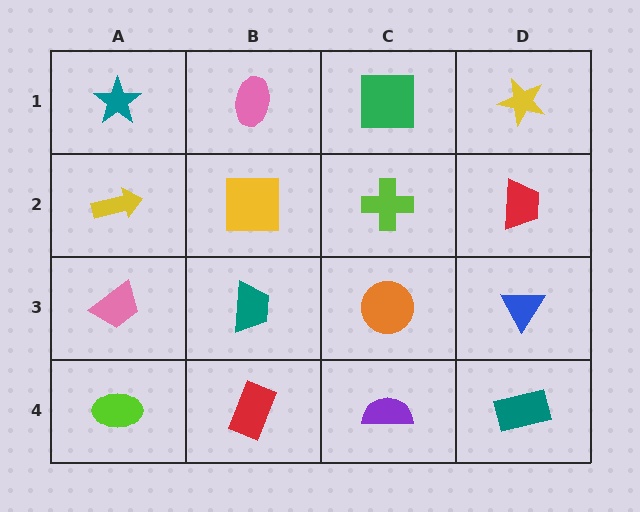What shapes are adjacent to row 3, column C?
A lime cross (row 2, column C), a purple semicircle (row 4, column C), a teal trapezoid (row 3, column B), a blue triangle (row 3, column D).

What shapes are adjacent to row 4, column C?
An orange circle (row 3, column C), a red rectangle (row 4, column B), a teal rectangle (row 4, column D).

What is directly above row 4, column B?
A teal trapezoid.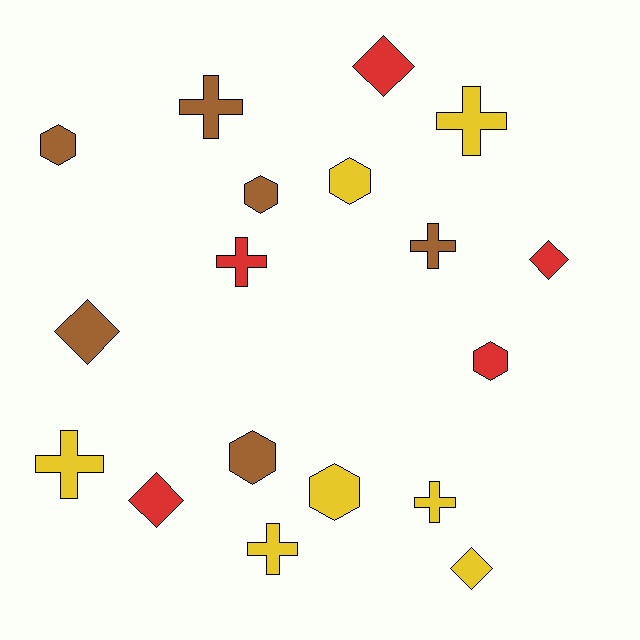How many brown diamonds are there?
There is 1 brown diamond.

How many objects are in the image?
There are 18 objects.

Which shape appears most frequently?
Cross, with 7 objects.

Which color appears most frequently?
Yellow, with 7 objects.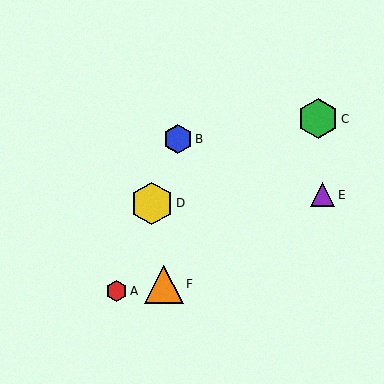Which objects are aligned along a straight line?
Objects A, B, D are aligned along a straight line.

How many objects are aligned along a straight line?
3 objects (A, B, D) are aligned along a straight line.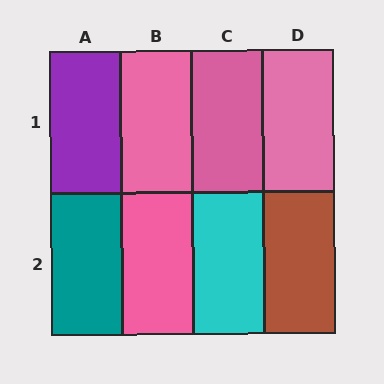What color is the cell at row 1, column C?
Pink.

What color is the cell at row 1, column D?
Pink.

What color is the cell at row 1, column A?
Purple.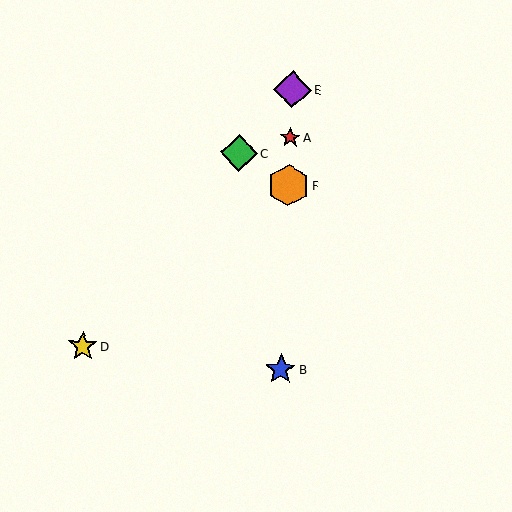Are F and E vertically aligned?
Yes, both are at x≈288.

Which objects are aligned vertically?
Objects A, B, E, F are aligned vertically.